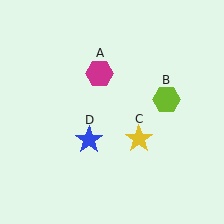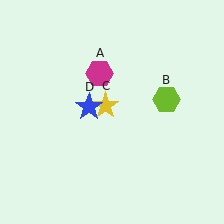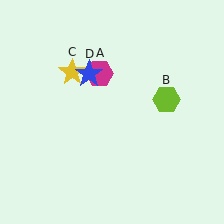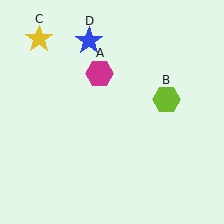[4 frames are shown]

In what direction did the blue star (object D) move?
The blue star (object D) moved up.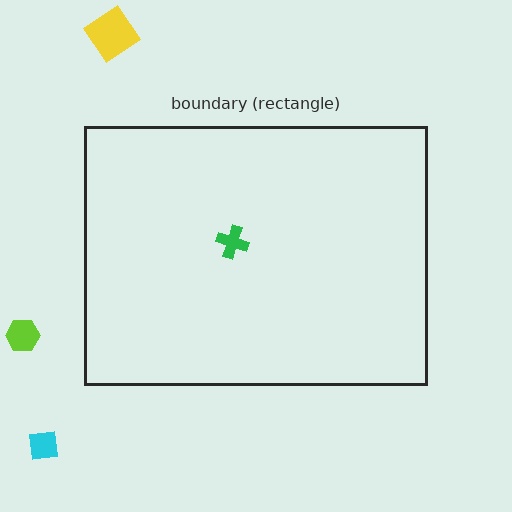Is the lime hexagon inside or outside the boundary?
Outside.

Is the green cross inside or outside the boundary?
Inside.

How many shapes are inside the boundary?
1 inside, 3 outside.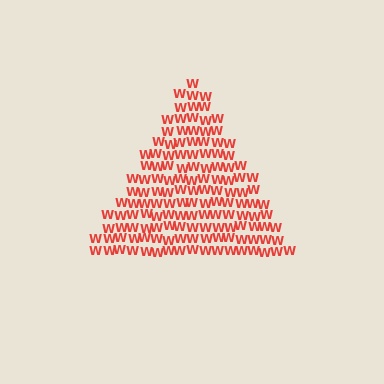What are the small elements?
The small elements are letter W's.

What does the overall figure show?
The overall figure shows a triangle.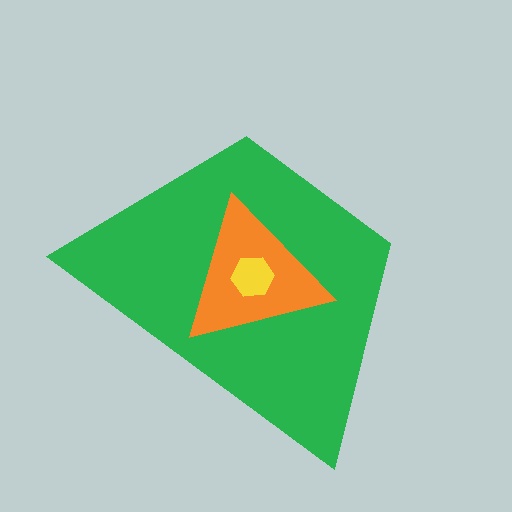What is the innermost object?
The yellow hexagon.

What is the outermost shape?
The green trapezoid.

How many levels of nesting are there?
3.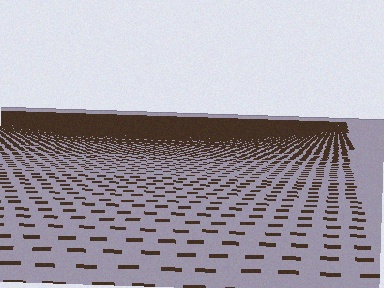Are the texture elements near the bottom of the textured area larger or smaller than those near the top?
Larger. Near the bottom, elements are closer to the viewer and appear at a bigger on-screen size.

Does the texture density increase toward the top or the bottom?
Density increases toward the top.